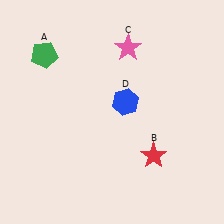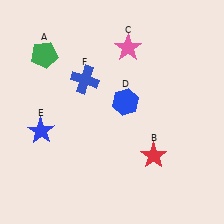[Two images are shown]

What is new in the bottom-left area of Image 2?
A blue star (E) was added in the bottom-left area of Image 2.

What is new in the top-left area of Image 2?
A blue cross (F) was added in the top-left area of Image 2.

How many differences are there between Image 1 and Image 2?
There are 2 differences between the two images.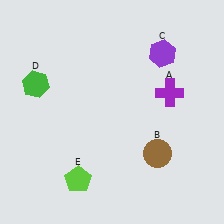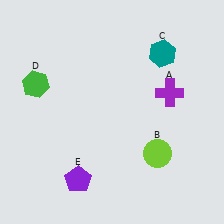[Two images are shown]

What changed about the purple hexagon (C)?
In Image 1, C is purple. In Image 2, it changed to teal.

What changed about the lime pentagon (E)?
In Image 1, E is lime. In Image 2, it changed to purple.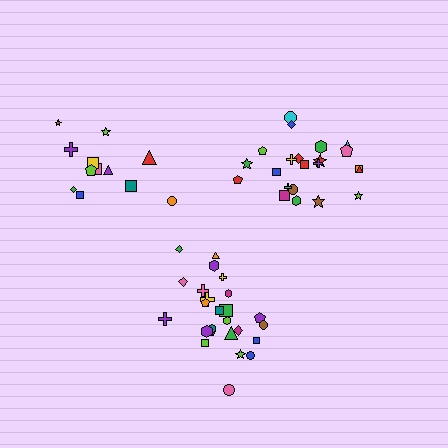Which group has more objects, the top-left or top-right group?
The top-right group.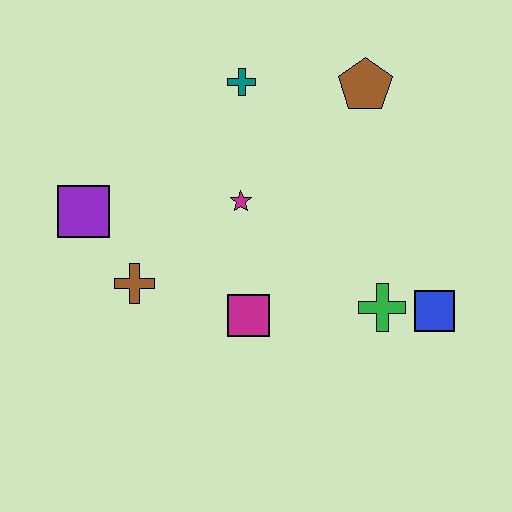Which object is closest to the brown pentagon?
The teal cross is closest to the brown pentagon.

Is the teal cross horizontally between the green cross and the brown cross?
Yes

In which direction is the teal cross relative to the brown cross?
The teal cross is above the brown cross.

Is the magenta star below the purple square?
No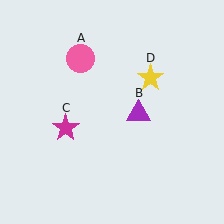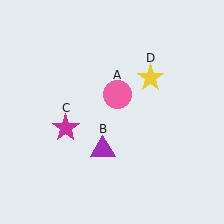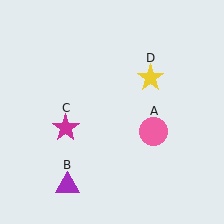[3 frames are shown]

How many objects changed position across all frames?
2 objects changed position: pink circle (object A), purple triangle (object B).